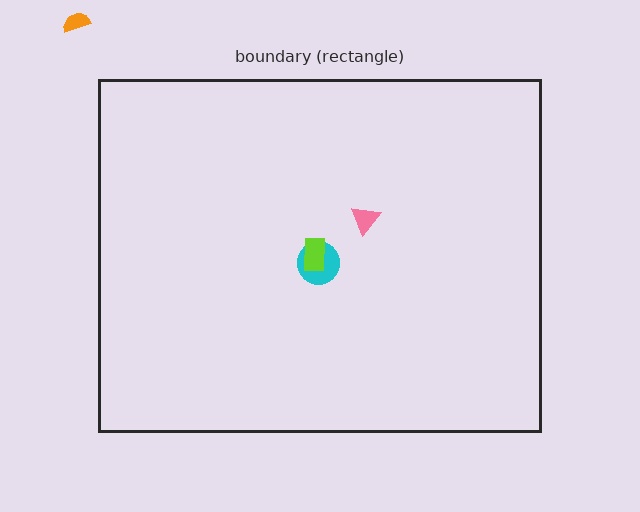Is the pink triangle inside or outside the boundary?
Inside.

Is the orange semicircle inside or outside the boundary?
Outside.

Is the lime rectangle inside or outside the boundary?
Inside.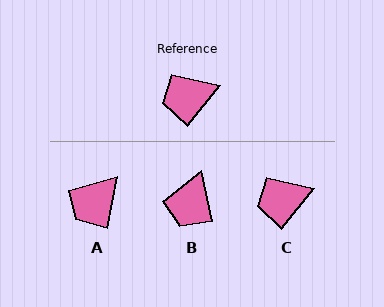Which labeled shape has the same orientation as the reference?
C.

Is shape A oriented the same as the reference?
No, it is off by about 29 degrees.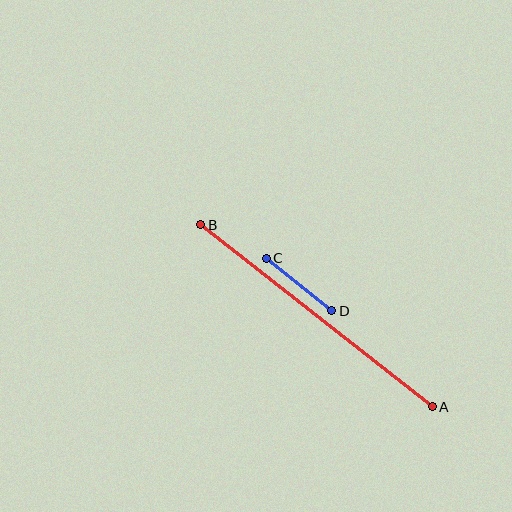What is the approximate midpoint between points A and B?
The midpoint is at approximately (316, 316) pixels.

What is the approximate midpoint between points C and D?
The midpoint is at approximately (299, 285) pixels.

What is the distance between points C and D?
The distance is approximately 84 pixels.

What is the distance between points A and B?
The distance is approximately 295 pixels.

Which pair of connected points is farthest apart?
Points A and B are farthest apart.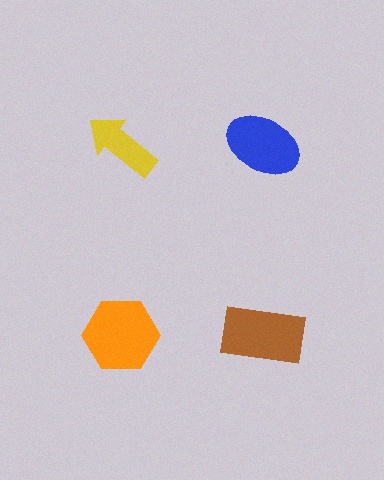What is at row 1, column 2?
A blue ellipse.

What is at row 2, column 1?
An orange hexagon.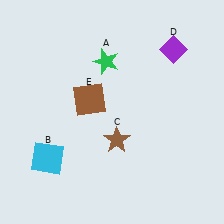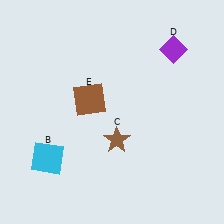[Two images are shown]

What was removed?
The green star (A) was removed in Image 2.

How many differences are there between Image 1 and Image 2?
There is 1 difference between the two images.